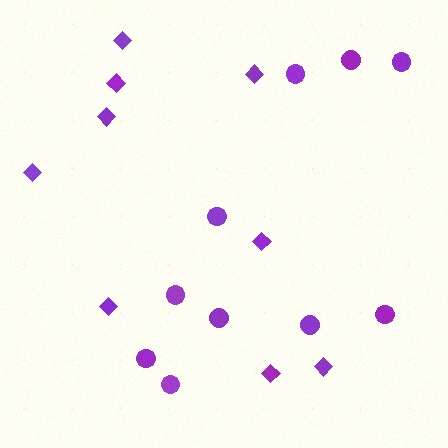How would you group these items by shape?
There are 2 groups: one group of circles (10) and one group of diamonds (9).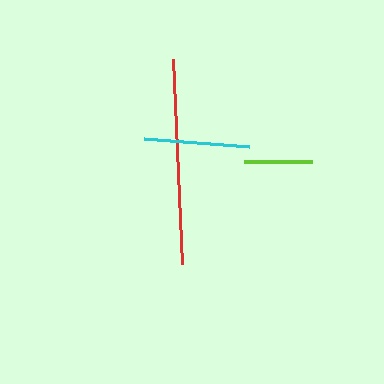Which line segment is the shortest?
The lime line is the shortest at approximately 67 pixels.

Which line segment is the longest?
The red line is the longest at approximately 206 pixels.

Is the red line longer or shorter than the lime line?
The red line is longer than the lime line.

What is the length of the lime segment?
The lime segment is approximately 67 pixels long.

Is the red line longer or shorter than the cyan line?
The red line is longer than the cyan line.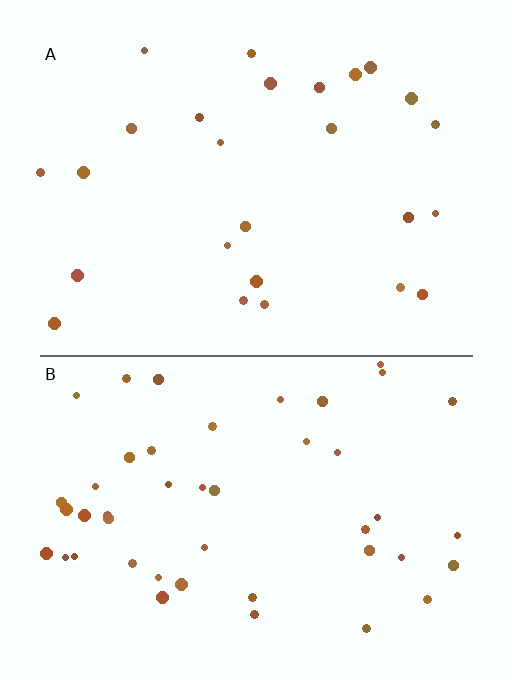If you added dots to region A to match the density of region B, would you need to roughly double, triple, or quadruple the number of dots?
Approximately double.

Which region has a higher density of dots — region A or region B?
B (the bottom).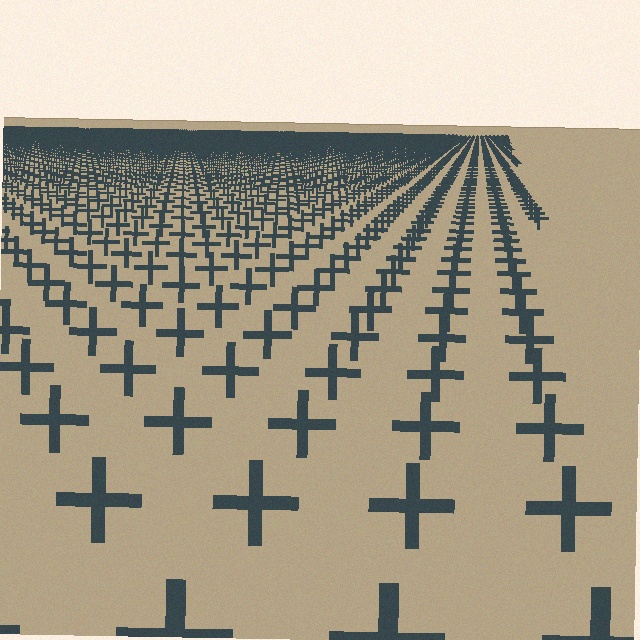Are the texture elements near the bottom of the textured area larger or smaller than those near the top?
Larger. Near the bottom, elements are closer to the viewer and appear at a bigger on-screen size.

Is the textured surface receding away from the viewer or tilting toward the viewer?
The surface is receding away from the viewer. Texture elements get smaller and denser toward the top.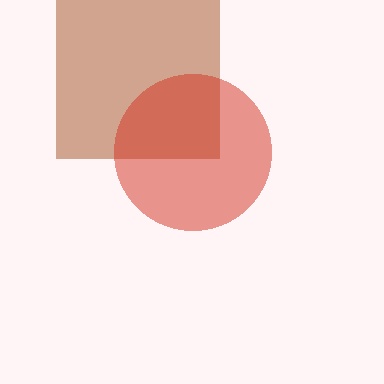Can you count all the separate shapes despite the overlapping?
Yes, there are 2 separate shapes.